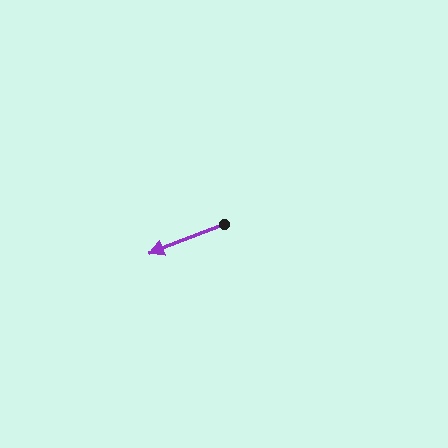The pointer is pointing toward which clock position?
Roughly 8 o'clock.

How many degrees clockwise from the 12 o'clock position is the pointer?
Approximately 248 degrees.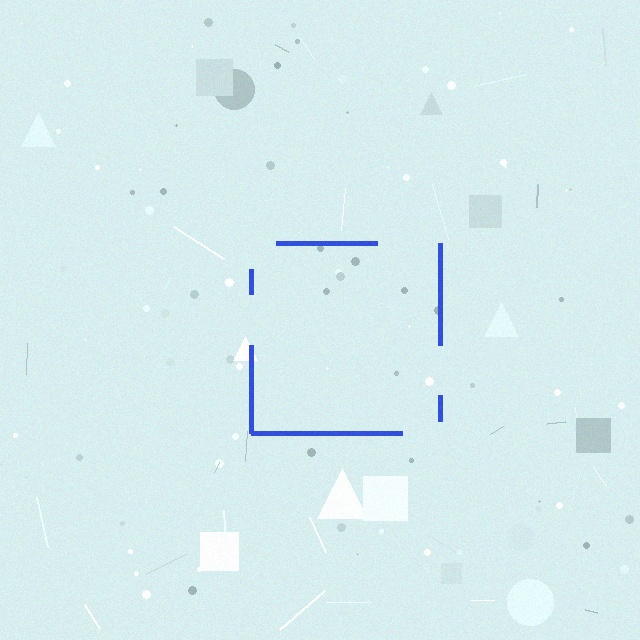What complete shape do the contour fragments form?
The contour fragments form a square.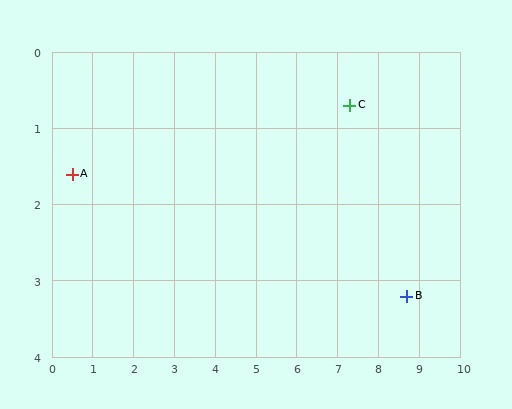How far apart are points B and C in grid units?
Points B and C are about 2.9 grid units apart.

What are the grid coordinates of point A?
Point A is at approximately (0.5, 1.6).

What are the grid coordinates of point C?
Point C is at approximately (7.3, 0.7).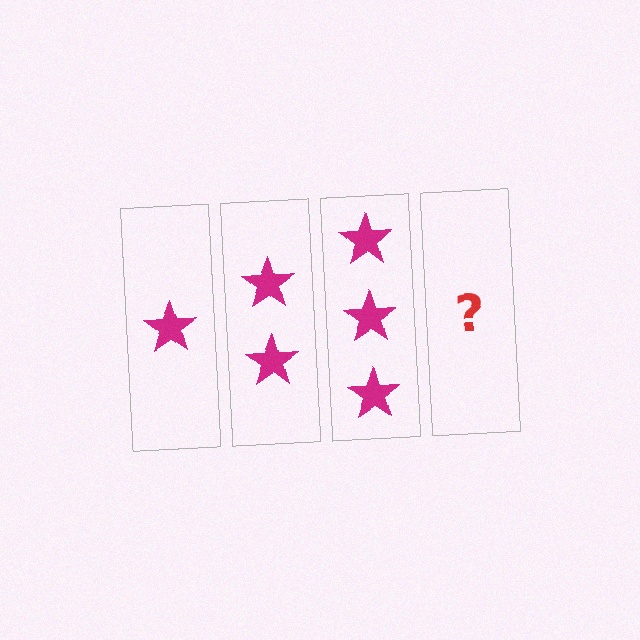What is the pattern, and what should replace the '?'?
The pattern is that each step adds one more star. The '?' should be 4 stars.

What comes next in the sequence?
The next element should be 4 stars.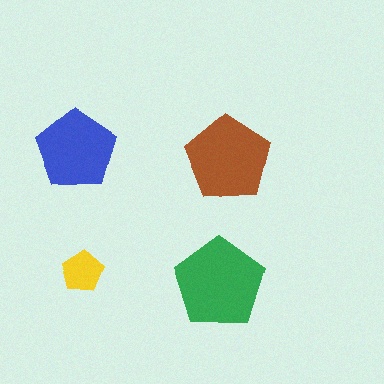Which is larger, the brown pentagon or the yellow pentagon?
The brown one.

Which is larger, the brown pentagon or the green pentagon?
The green one.